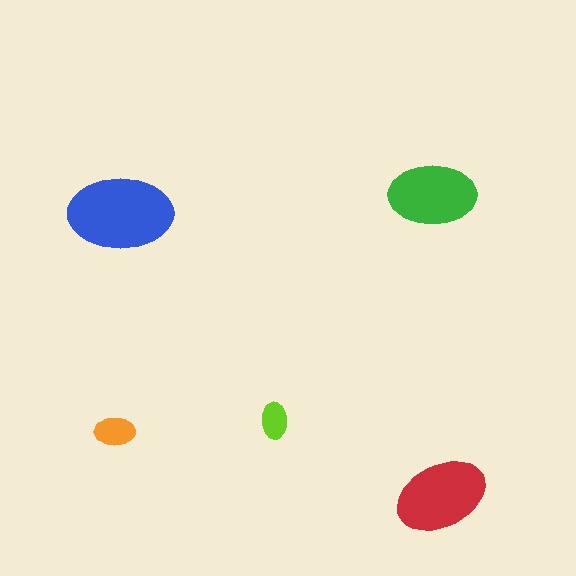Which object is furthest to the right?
The red ellipse is rightmost.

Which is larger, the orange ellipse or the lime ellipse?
The orange one.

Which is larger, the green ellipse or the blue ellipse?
The blue one.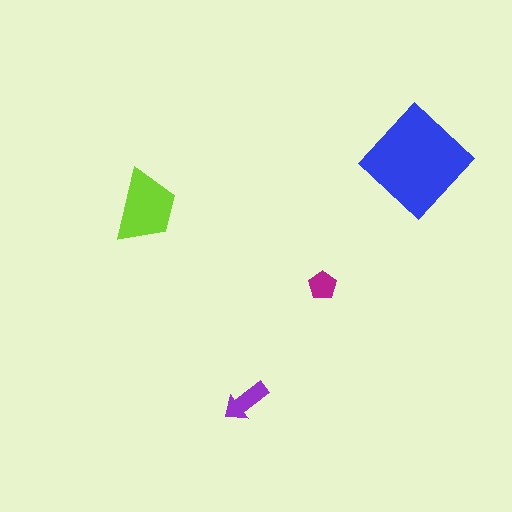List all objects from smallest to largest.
The magenta pentagon, the purple arrow, the lime trapezoid, the blue diamond.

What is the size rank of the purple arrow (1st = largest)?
3rd.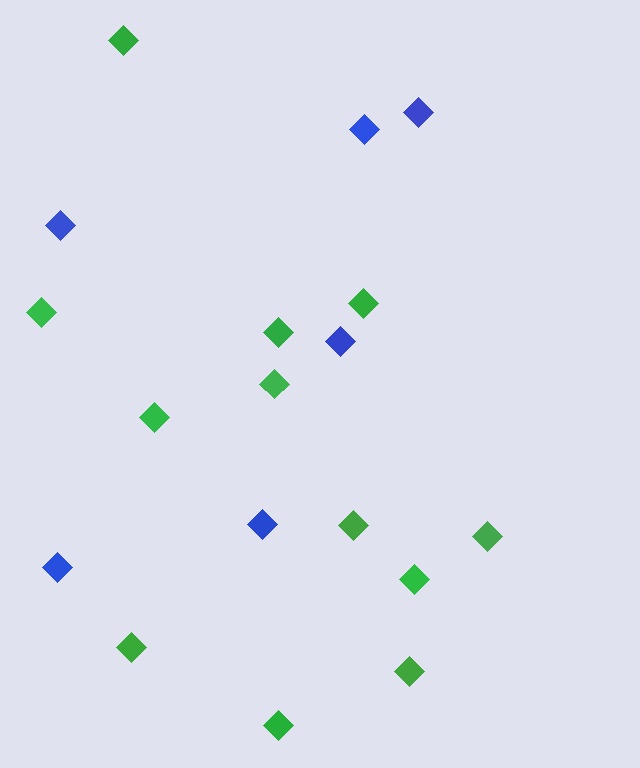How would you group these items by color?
There are 2 groups: one group of blue diamonds (6) and one group of green diamonds (12).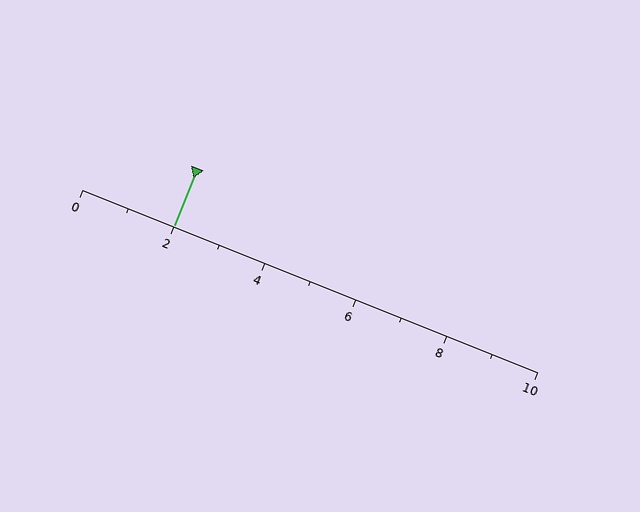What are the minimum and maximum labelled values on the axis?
The axis runs from 0 to 10.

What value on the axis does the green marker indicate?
The marker indicates approximately 2.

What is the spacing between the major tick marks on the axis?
The major ticks are spaced 2 apart.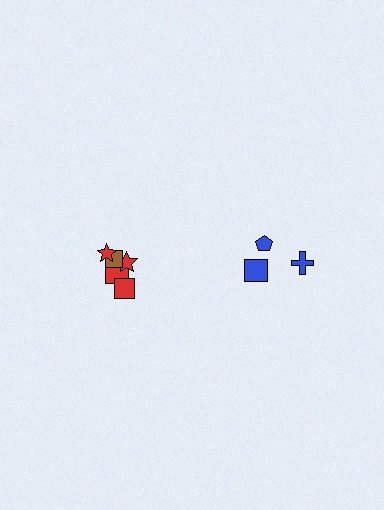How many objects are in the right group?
There are 3 objects.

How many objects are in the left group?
There are 6 objects.